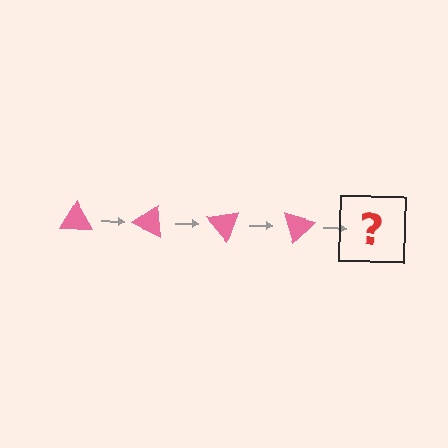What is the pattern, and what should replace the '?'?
The pattern is that the triangle rotates 25 degrees each step. The '?' should be a pink triangle rotated 100 degrees.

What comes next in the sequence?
The next element should be a pink triangle rotated 100 degrees.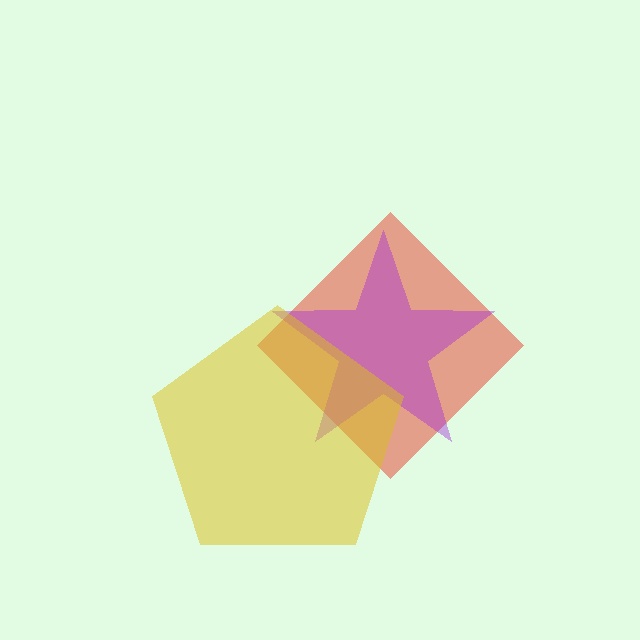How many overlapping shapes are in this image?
There are 3 overlapping shapes in the image.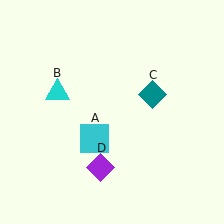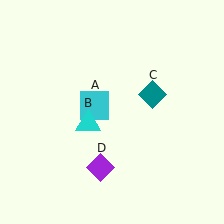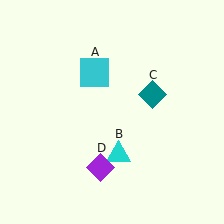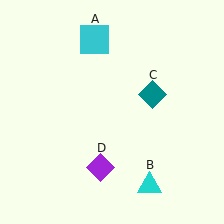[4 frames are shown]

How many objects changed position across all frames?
2 objects changed position: cyan square (object A), cyan triangle (object B).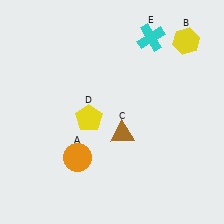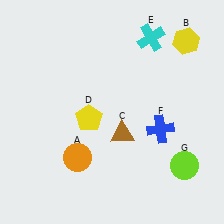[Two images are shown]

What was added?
A blue cross (F), a lime circle (G) were added in Image 2.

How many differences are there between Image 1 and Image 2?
There are 2 differences between the two images.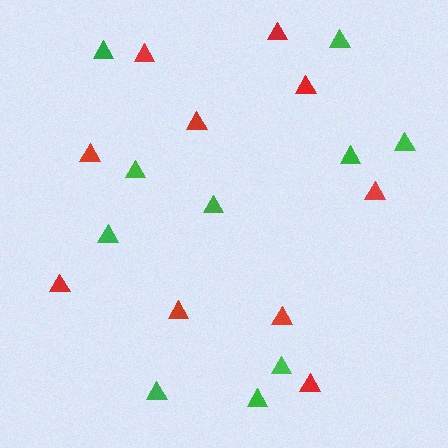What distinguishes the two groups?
There are 2 groups: one group of red triangles (10) and one group of green triangles (10).